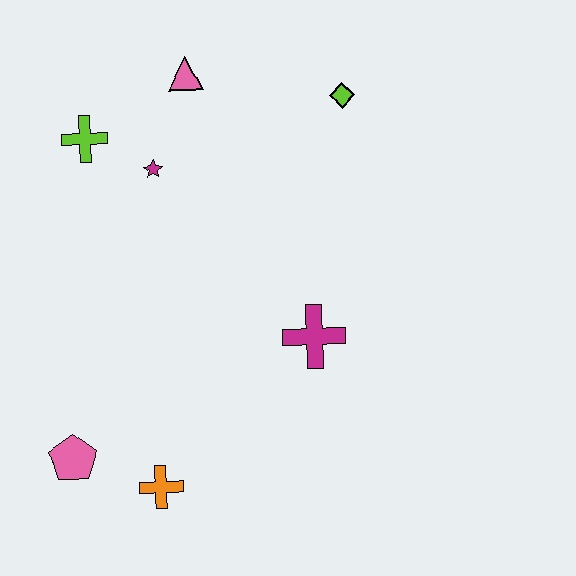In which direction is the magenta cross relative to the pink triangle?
The magenta cross is below the pink triangle.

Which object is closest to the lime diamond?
The pink triangle is closest to the lime diamond.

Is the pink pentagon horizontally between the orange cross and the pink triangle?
No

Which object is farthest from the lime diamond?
The pink pentagon is farthest from the lime diamond.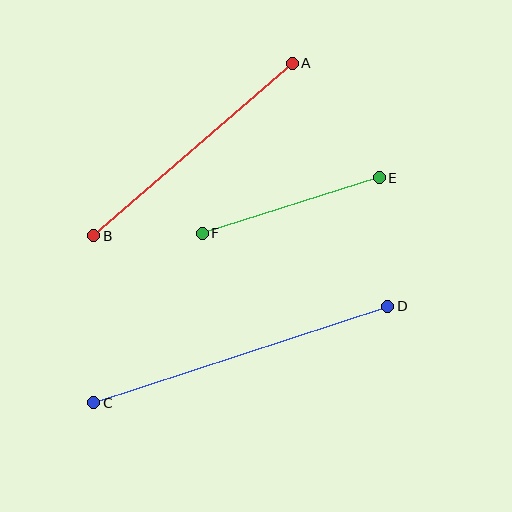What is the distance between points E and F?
The distance is approximately 186 pixels.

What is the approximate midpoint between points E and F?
The midpoint is at approximately (291, 206) pixels.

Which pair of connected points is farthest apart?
Points C and D are farthest apart.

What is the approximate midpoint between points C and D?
The midpoint is at approximately (241, 354) pixels.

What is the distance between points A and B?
The distance is approximately 263 pixels.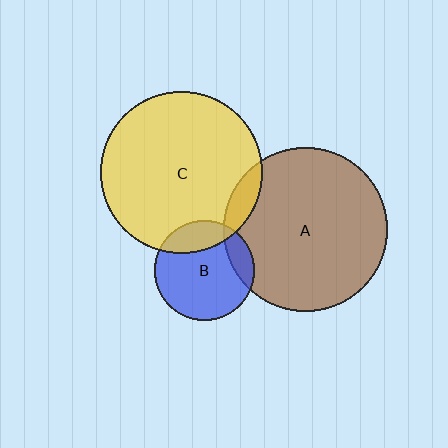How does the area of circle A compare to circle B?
Approximately 2.7 times.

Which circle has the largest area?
Circle A (brown).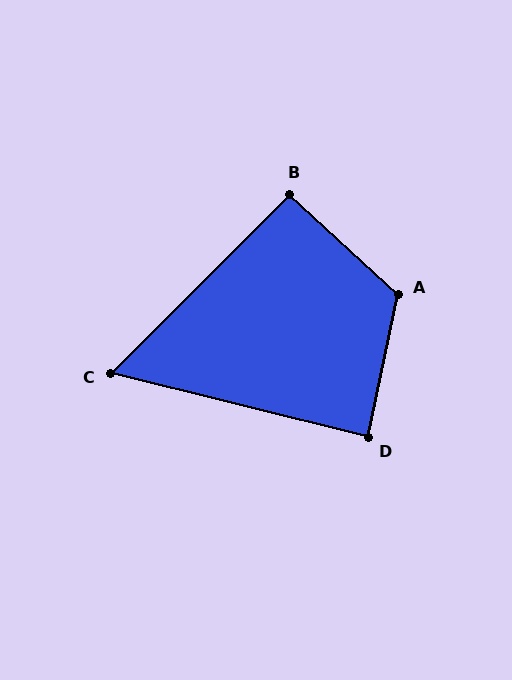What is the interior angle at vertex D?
Approximately 88 degrees (approximately right).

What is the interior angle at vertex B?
Approximately 92 degrees (approximately right).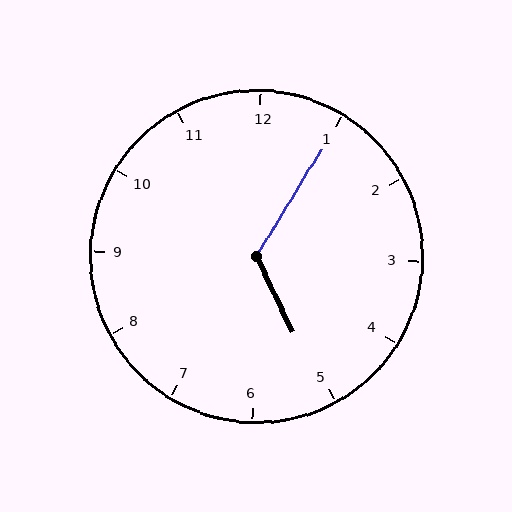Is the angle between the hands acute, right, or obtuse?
It is obtuse.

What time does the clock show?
5:05.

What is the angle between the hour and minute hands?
Approximately 122 degrees.